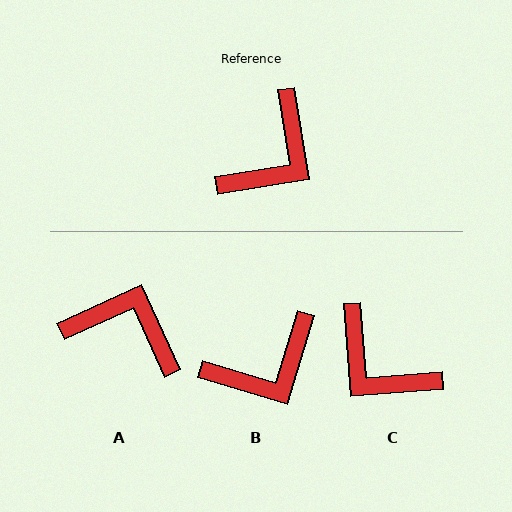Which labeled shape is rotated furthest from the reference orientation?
A, about 105 degrees away.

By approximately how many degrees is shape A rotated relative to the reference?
Approximately 105 degrees counter-clockwise.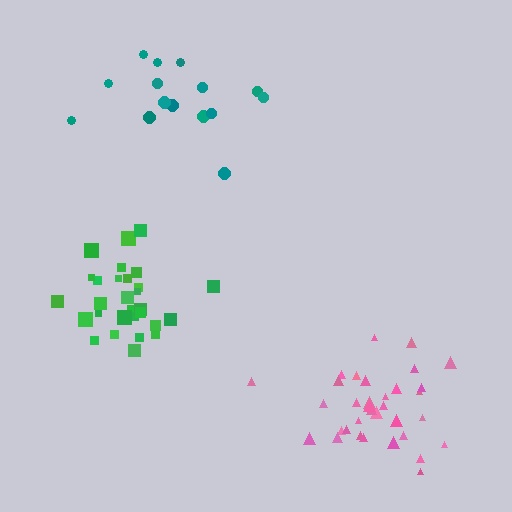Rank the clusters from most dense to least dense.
green, pink, teal.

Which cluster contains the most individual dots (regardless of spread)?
Pink (34).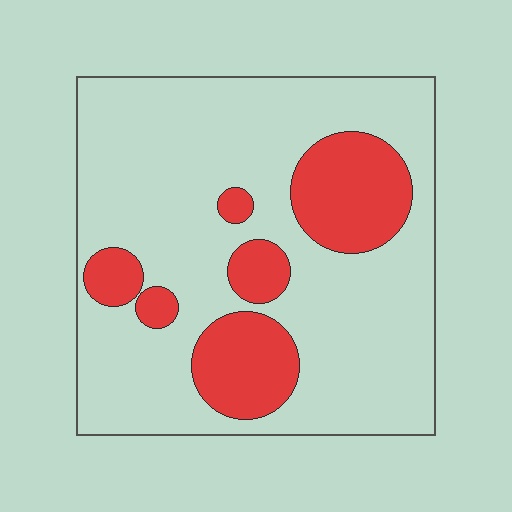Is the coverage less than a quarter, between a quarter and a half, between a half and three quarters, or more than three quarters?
Less than a quarter.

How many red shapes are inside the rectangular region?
6.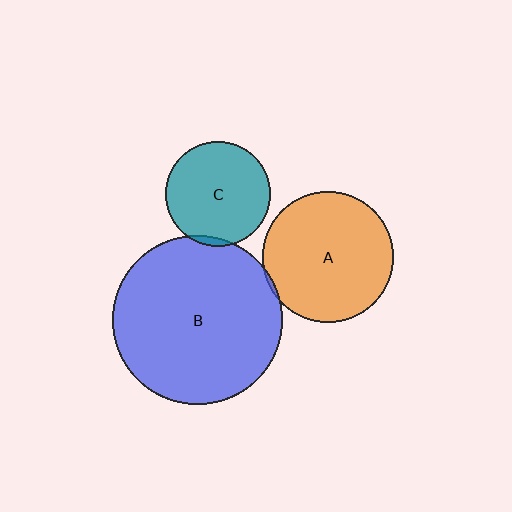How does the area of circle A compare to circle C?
Approximately 1.6 times.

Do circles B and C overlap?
Yes.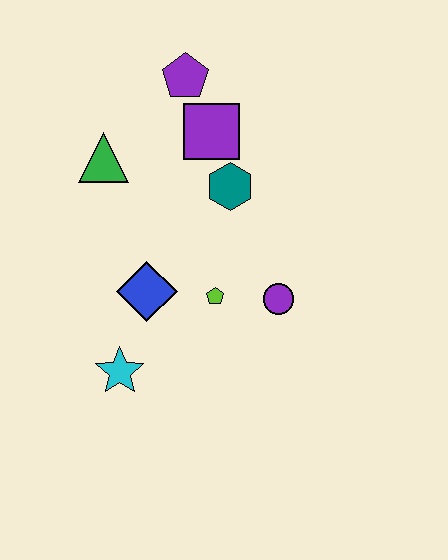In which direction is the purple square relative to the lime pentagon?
The purple square is above the lime pentagon.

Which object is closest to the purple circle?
The lime pentagon is closest to the purple circle.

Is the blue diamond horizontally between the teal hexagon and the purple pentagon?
No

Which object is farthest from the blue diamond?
The purple pentagon is farthest from the blue diamond.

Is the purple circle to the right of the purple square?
Yes